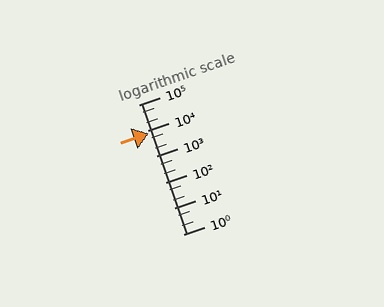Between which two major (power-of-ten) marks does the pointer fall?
The pointer is between 1000 and 10000.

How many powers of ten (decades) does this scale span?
The scale spans 5 decades, from 1 to 100000.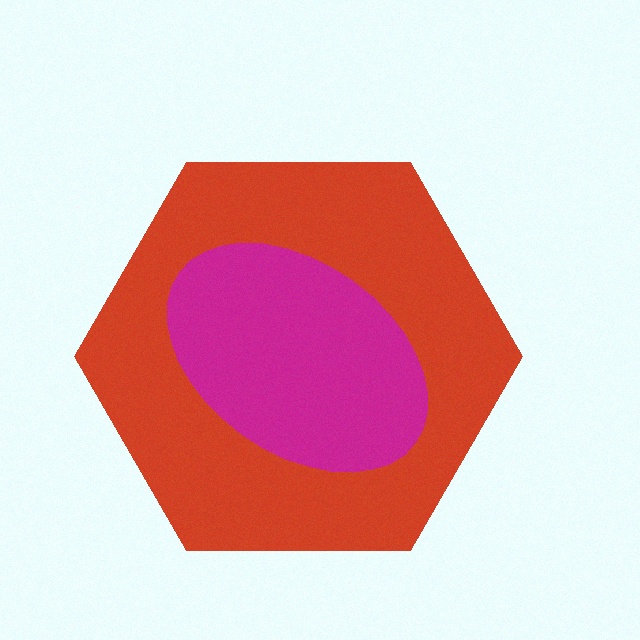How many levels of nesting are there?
2.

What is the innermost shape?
The magenta ellipse.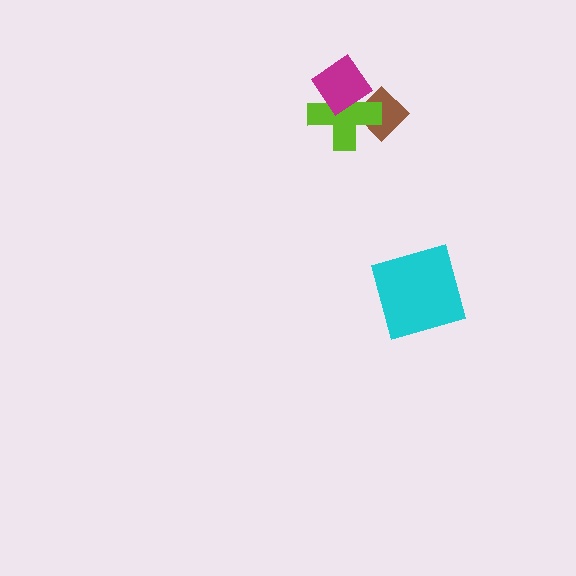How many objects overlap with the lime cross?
2 objects overlap with the lime cross.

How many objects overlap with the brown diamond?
2 objects overlap with the brown diamond.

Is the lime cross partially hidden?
Yes, it is partially covered by another shape.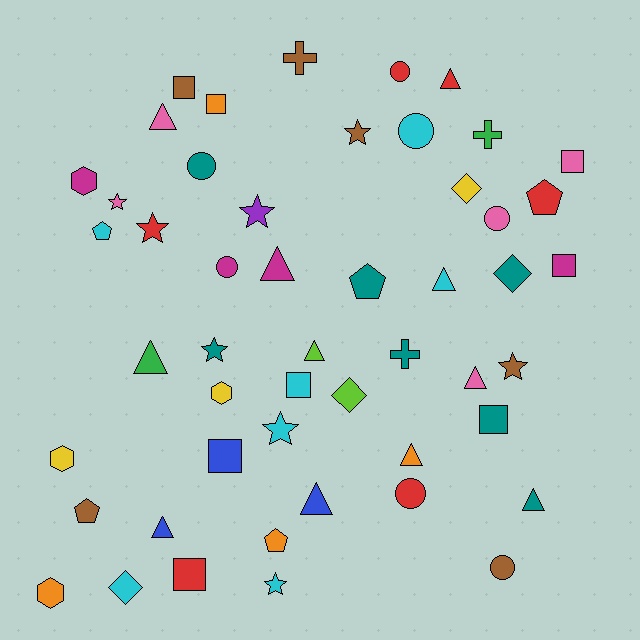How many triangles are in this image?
There are 11 triangles.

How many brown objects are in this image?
There are 6 brown objects.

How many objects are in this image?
There are 50 objects.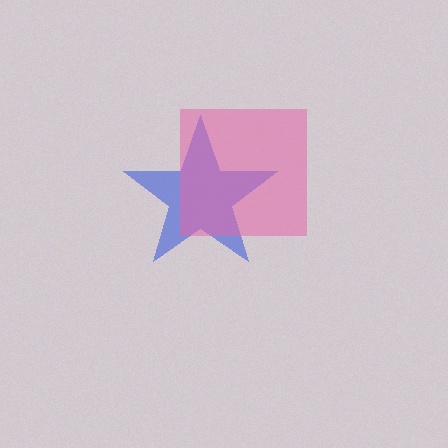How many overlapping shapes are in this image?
There are 2 overlapping shapes in the image.